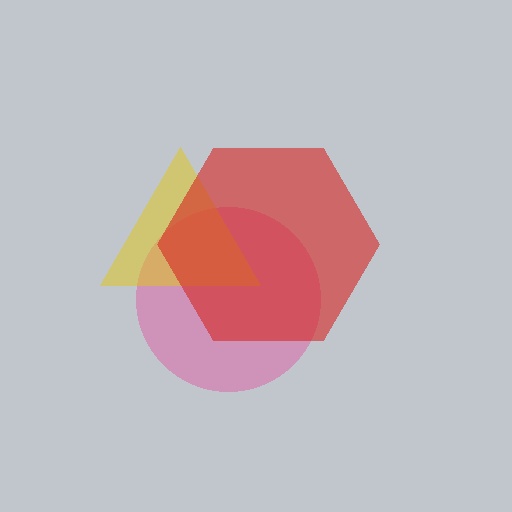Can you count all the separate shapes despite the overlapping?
Yes, there are 3 separate shapes.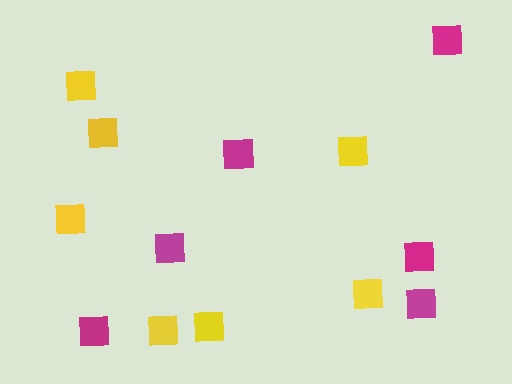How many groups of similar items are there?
There are 2 groups: one group of magenta squares (6) and one group of yellow squares (7).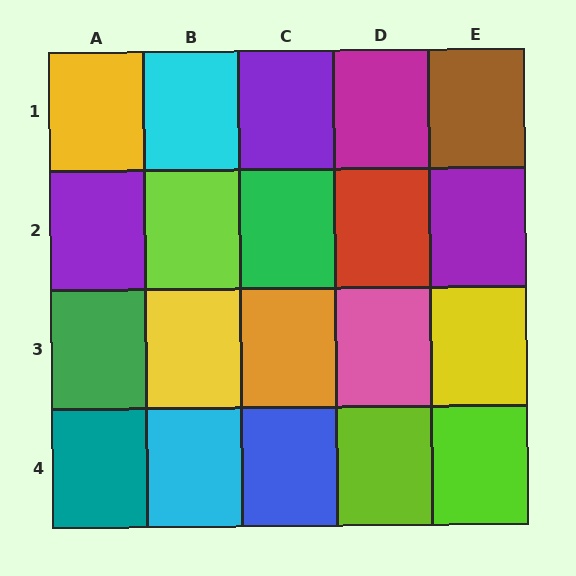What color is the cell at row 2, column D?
Red.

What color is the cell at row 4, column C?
Blue.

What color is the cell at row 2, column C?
Green.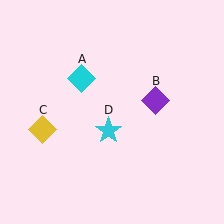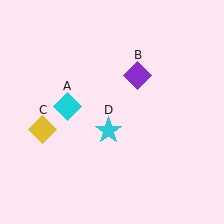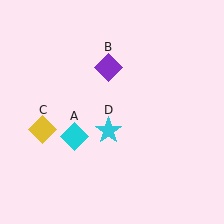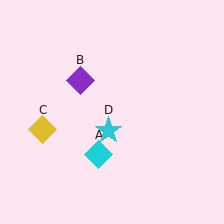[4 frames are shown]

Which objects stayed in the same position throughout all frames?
Yellow diamond (object C) and cyan star (object D) remained stationary.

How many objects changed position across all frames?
2 objects changed position: cyan diamond (object A), purple diamond (object B).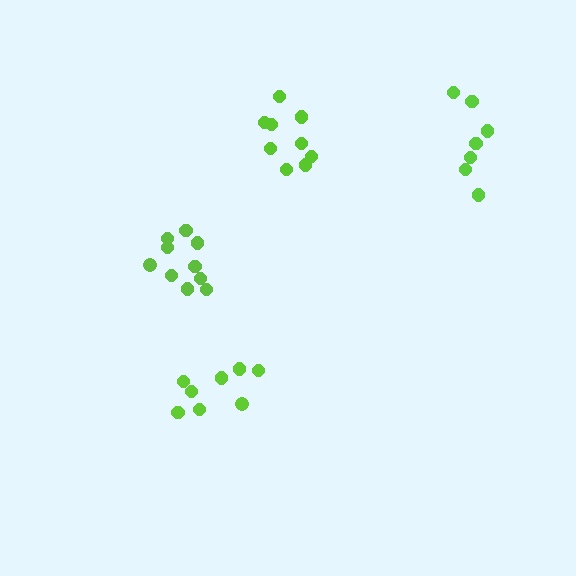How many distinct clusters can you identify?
There are 4 distinct clusters.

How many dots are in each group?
Group 1: 8 dots, Group 2: 7 dots, Group 3: 9 dots, Group 4: 10 dots (34 total).